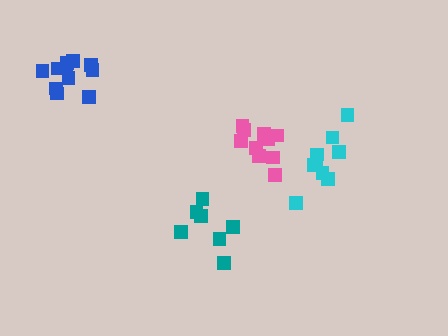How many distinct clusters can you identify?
There are 4 distinct clusters.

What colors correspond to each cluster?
The clusters are colored: cyan, blue, teal, pink.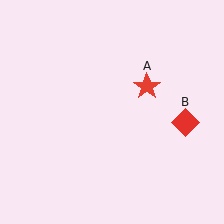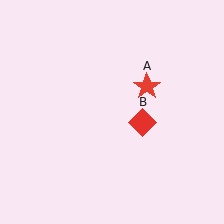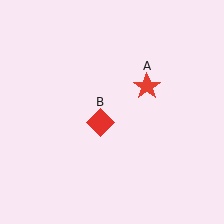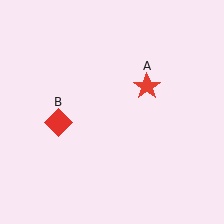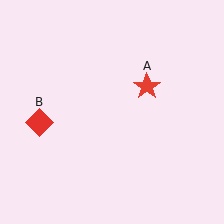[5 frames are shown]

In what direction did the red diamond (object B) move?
The red diamond (object B) moved left.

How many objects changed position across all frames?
1 object changed position: red diamond (object B).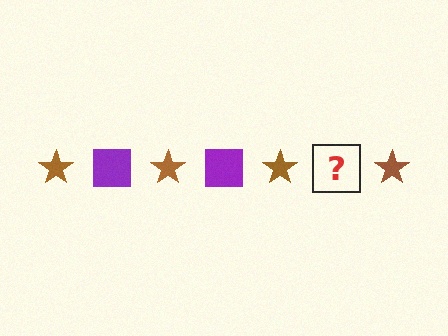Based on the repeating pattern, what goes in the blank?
The blank should be a purple square.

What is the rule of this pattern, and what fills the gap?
The rule is that the pattern alternates between brown star and purple square. The gap should be filled with a purple square.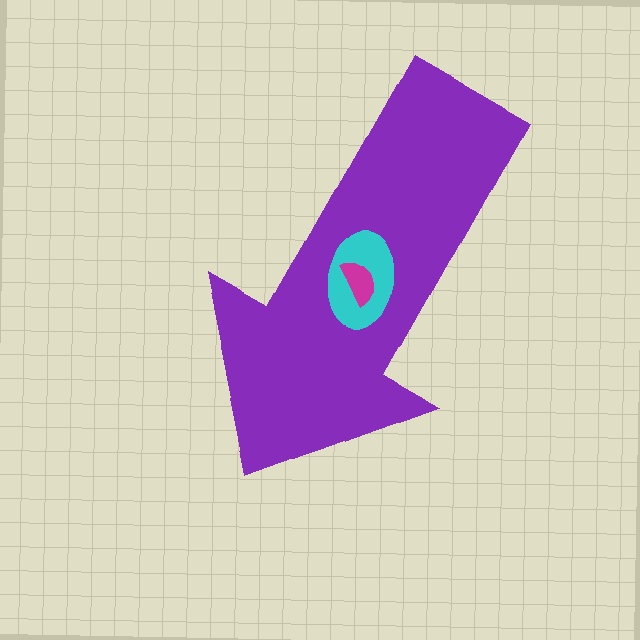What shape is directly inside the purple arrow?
The cyan ellipse.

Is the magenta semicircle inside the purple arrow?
Yes.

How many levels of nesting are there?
3.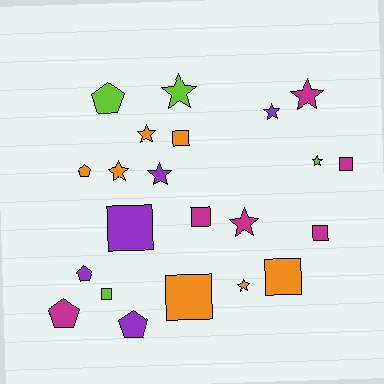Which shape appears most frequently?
Star, with 9 objects.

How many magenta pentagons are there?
There is 1 magenta pentagon.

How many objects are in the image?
There are 22 objects.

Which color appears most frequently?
Orange, with 7 objects.